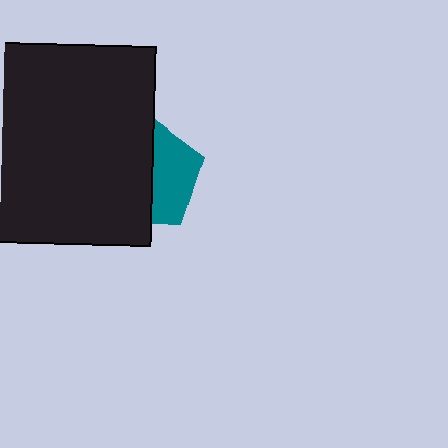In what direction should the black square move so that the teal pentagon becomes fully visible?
The black square should move left. That is the shortest direction to clear the overlap and leave the teal pentagon fully visible.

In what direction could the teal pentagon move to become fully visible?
The teal pentagon could move right. That would shift it out from behind the black square entirely.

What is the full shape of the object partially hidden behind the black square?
The partially hidden object is a teal pentagon.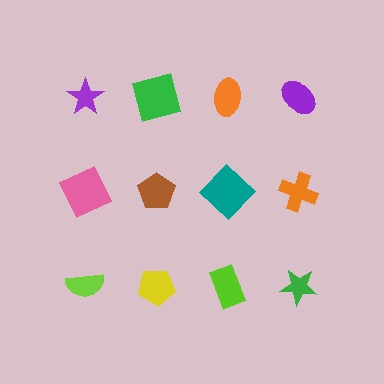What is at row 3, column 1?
A lime semicircle.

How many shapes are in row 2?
4 shapes.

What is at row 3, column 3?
A lime rectangle.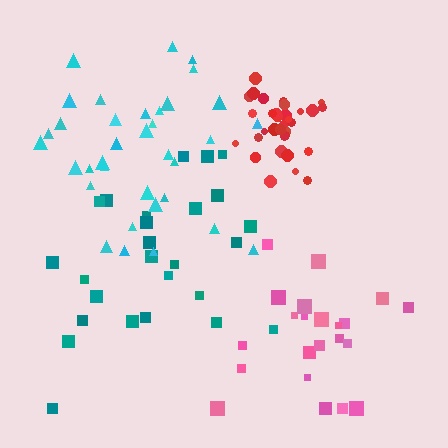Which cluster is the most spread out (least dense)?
Teal.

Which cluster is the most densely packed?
Red.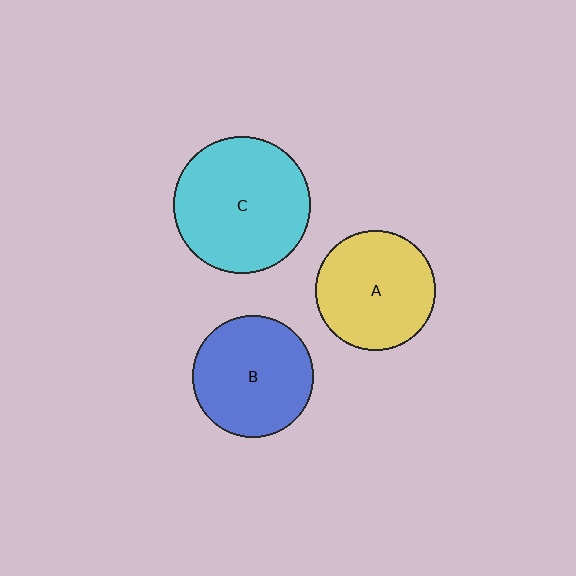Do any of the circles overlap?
No, none of the circles overlap.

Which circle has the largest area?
Circle C (cyan).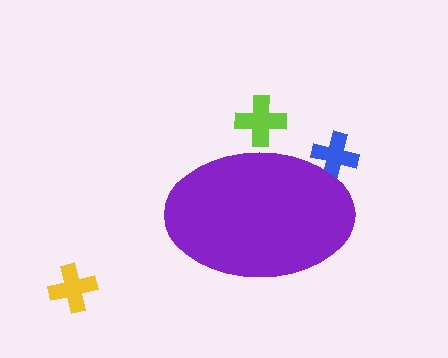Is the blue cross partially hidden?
Yes, the blue cross is partially hidden behind the purple ellipse.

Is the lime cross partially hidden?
Yes, the lime cross is partially hidden behind the purple ellipse.